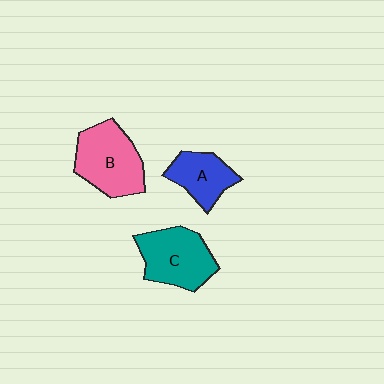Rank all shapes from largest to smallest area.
From largest to smallest: B (pink), C (teal), A (blue).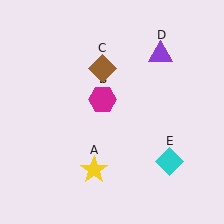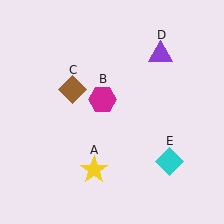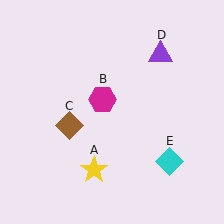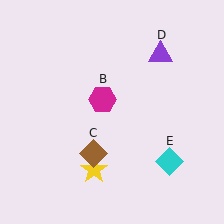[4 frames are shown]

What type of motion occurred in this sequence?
The brown diamond (object C) rotated counterclockwise around the center of the scene.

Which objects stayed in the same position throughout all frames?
Yellow star (object A) and magenta hexagon (object B) and purple triangle (object D) and cyan diamond (object E) remained stationary.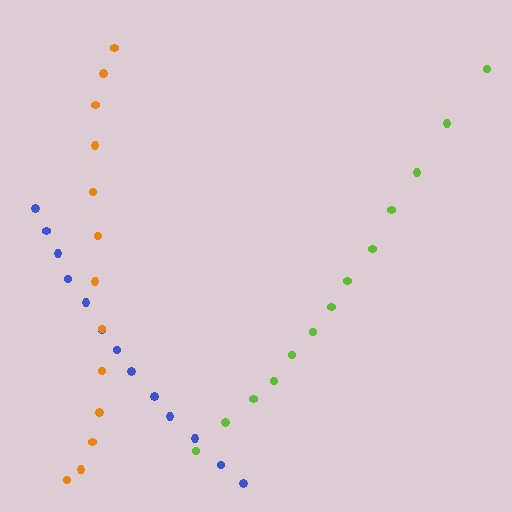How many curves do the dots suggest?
There are 3 distinct paths.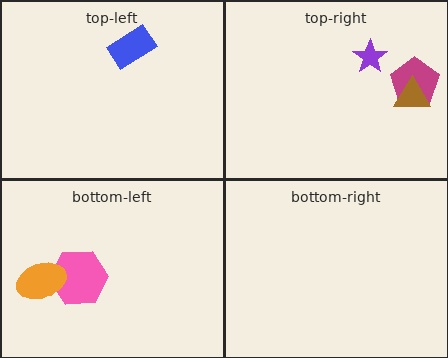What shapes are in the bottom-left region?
The pink hexagon, the orange ellipse.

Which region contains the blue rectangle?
The top-left region.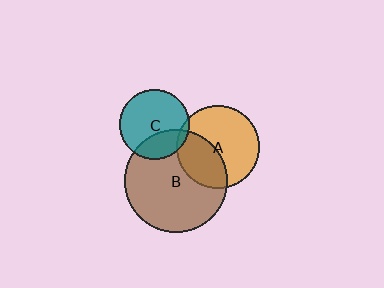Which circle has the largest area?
Circle B (brown).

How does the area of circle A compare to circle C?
Approximately 1.4 times.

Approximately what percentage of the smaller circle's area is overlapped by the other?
Approximately 30%.